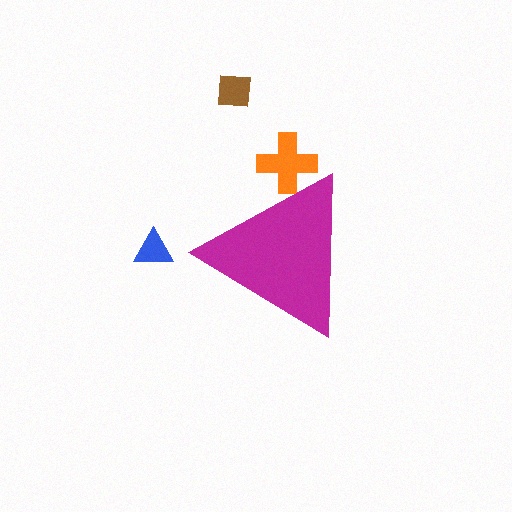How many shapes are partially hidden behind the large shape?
1 shape is partially hidden.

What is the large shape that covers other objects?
A magenta triangle.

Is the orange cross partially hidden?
Yes, the orange cross is partially hidden behind the magenta triangle.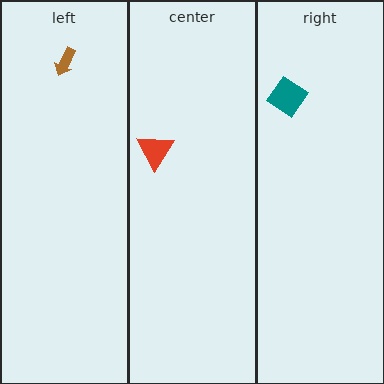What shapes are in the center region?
The red triangle.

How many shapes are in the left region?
1.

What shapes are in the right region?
The teal diamond.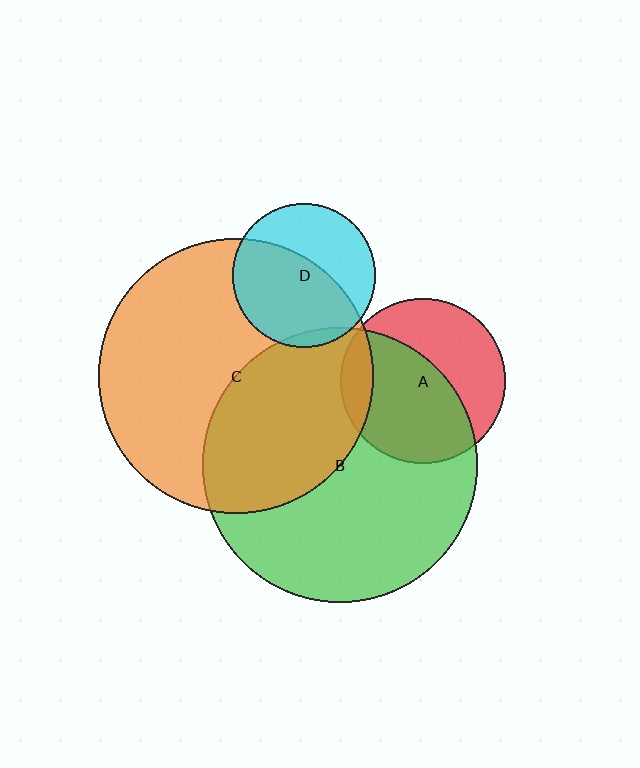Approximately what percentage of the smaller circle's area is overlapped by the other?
Approximately 5%.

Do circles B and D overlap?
Yes.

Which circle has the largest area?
Circle C (orange).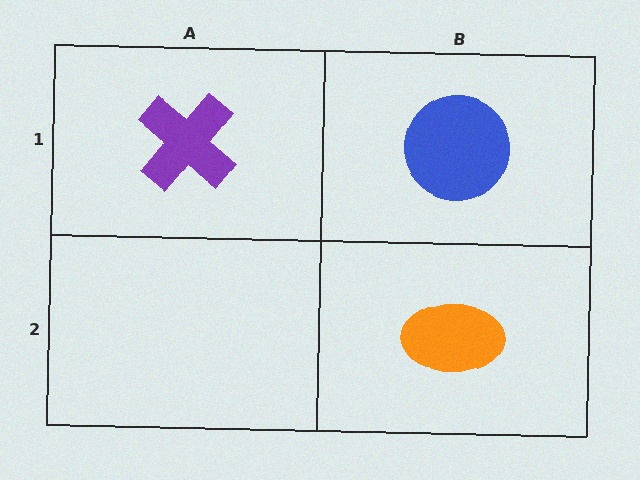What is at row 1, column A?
A purple cross.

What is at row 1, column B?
A blue circle.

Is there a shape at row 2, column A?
No, that cell is empty.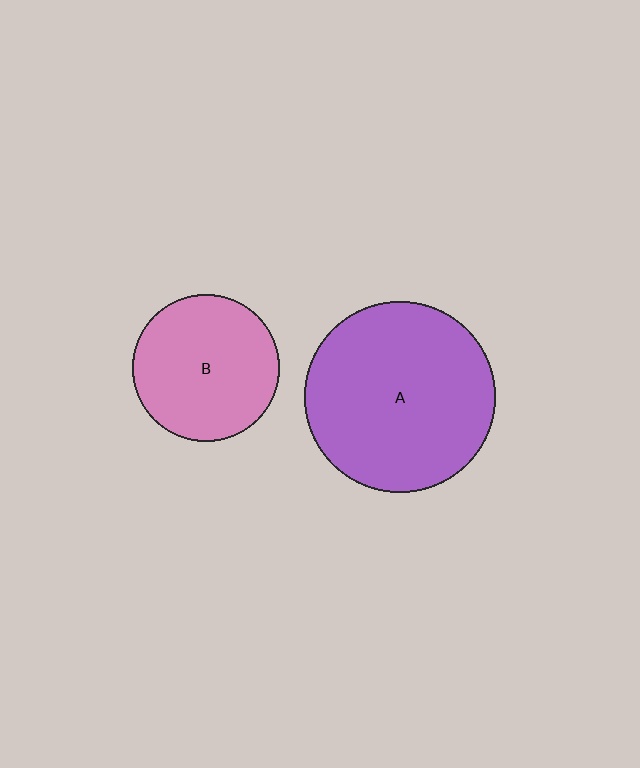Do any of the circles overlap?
No, none of the circles overlap.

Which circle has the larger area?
Circle A (purple).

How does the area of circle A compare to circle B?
Approximately 1.7 times.